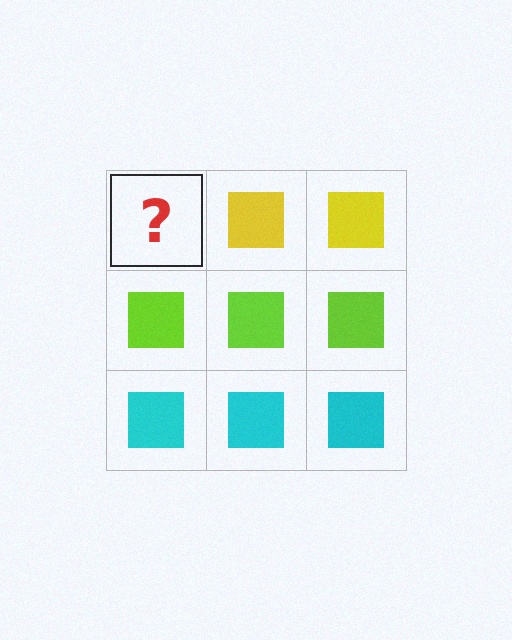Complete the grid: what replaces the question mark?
The question mark should be replaced with a yellow square.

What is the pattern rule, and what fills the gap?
The rule is that each row has a consistent color. The gap should be filled with a yellow square.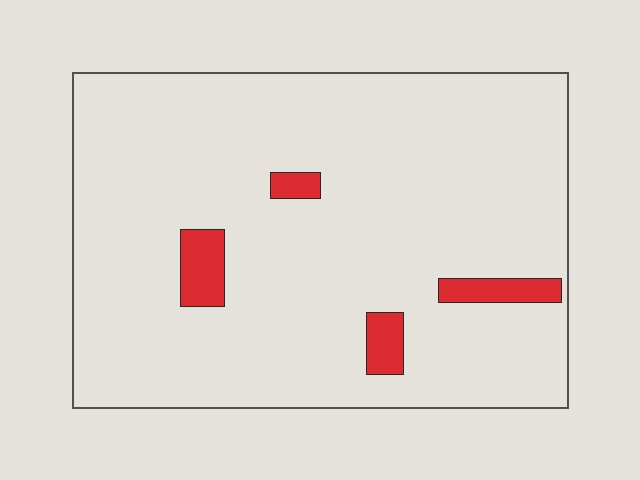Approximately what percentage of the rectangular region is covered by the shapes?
Approximately 5%.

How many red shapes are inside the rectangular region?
4.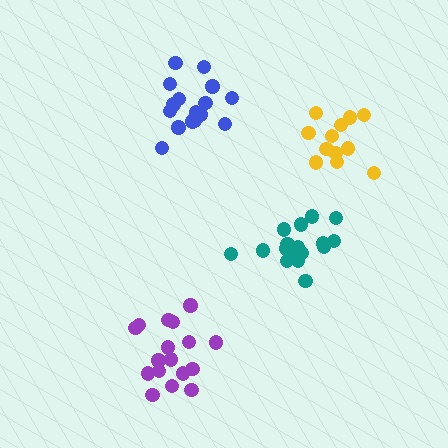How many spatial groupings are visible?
There are 4 spatial groupings.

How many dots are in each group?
Group 1: 12 dots, Group 2: 16 dots, Group 3: 17 dots, Group 4: 17 dots (62 total).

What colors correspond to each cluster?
The clusters are colored: yellow, blue, purple, teal.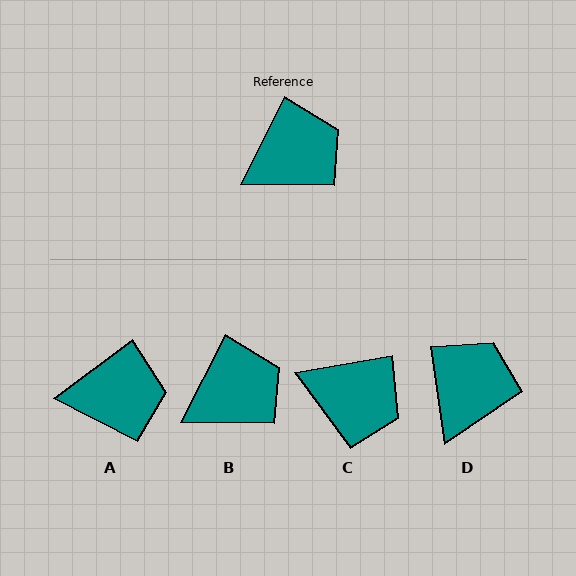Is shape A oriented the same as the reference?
No, it is off by about 26 degrees.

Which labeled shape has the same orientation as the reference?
B.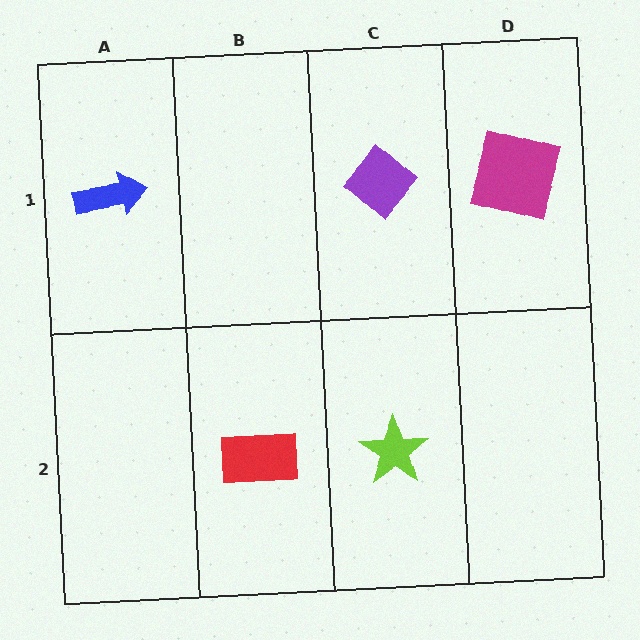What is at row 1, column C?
A purple diamond.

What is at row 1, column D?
A magenta square.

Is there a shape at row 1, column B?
No, that cell is empty.